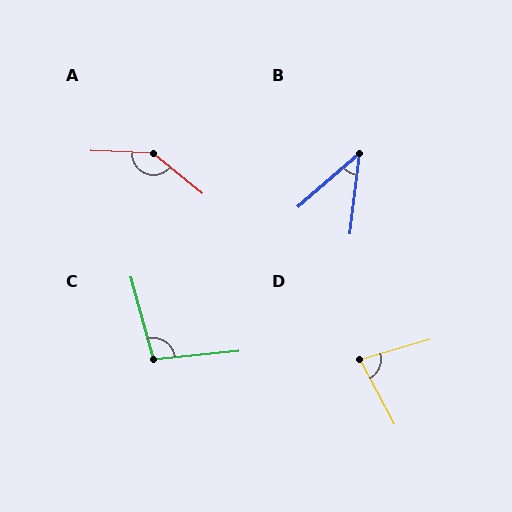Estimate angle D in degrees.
Approximately 78 degrees.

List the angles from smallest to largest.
B (42°), D (78°), C (99°), A (143°).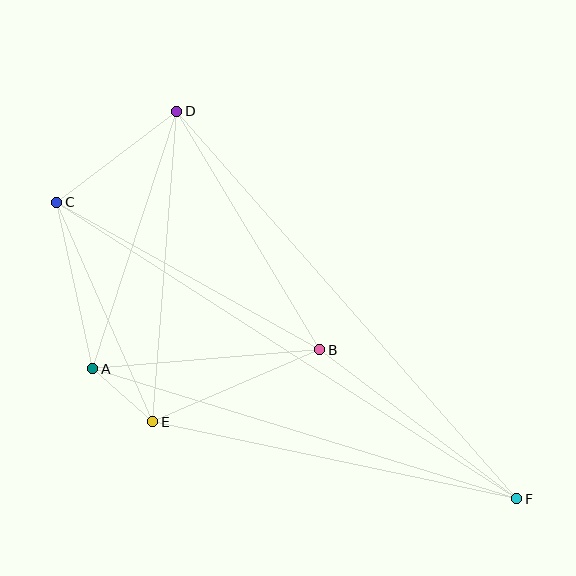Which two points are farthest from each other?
Points C and F are farthest from each other.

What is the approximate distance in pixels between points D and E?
The distance between D and E is approximately 311 pixels.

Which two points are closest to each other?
Points A and E are closest to each other.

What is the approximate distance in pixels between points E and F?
The distance between E and F is approximately 372 pixels.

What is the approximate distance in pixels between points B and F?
The distance between B and F is approximately 247 pixels.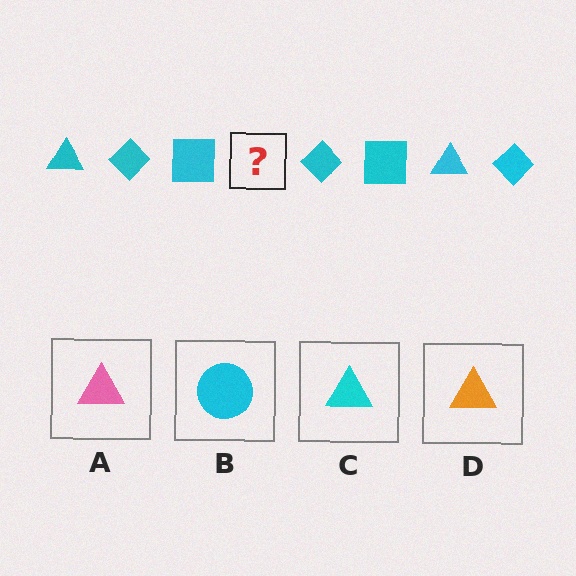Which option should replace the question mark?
Option C.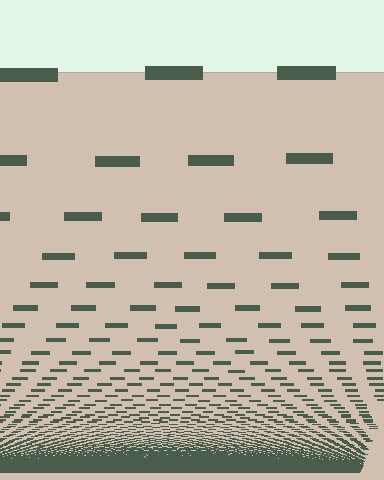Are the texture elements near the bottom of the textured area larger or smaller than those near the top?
Smaller. The gradient is inverted — elements near the bottom are smaller and denser.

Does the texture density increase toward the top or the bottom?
Density increases toward the bottom.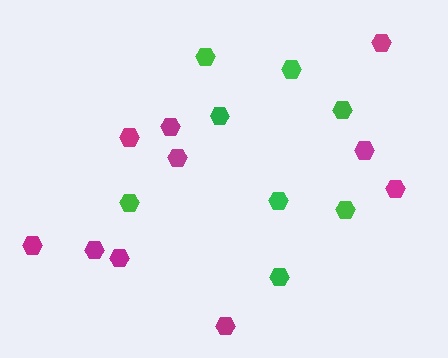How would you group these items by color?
There are 2 groups: one group of magenta hexagons (10) and one group of green hexagons (8).